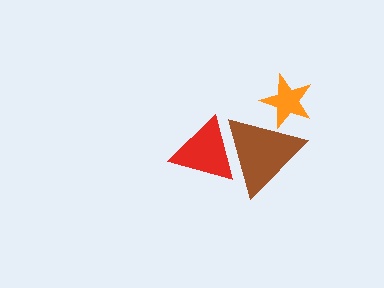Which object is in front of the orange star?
The brown triangle is in front of the orange star.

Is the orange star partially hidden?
Yes, it is partially covered by another shape.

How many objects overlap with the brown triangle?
2 objects overlap with the brown triangle.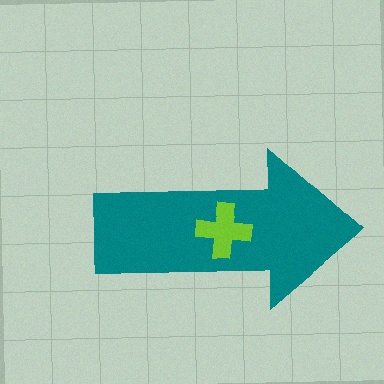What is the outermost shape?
The teal arrow.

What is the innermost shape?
The lime cross.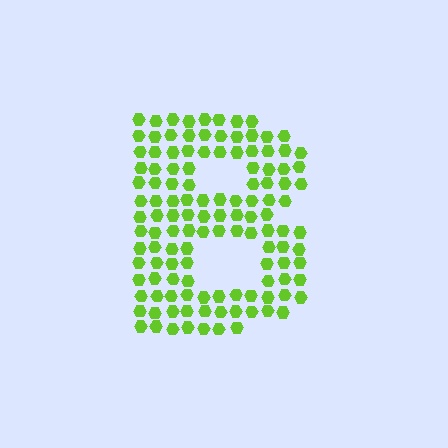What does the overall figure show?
The overall figure shows the letter B.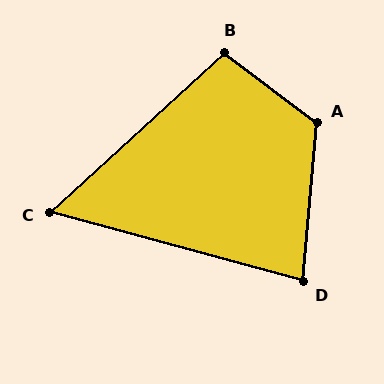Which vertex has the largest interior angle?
A, at approximately 122 degrees.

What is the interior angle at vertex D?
Approximately 80 degrees (acute).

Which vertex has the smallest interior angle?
C, at approximately 58 degrees.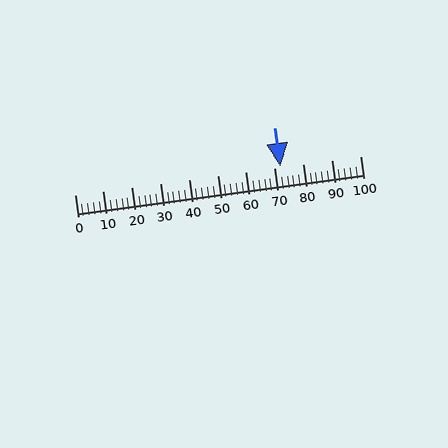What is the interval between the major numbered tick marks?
The major tick marks are spaced 10 units apart.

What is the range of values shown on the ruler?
The ruler shows values from 0 to 100.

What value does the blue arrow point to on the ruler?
The blue arrow points to approximately 72.